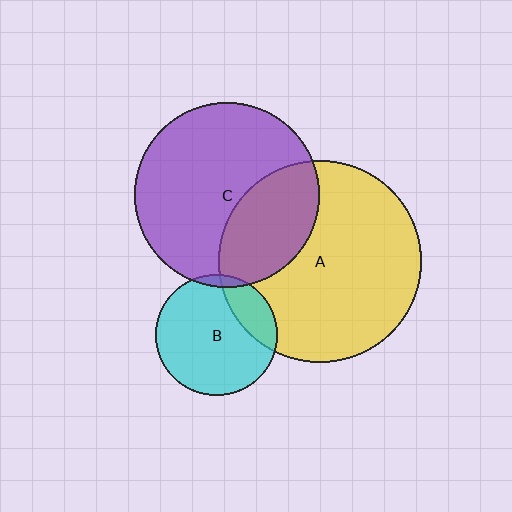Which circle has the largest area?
Circle A (yellow).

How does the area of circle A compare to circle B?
Approximately 2.8 times.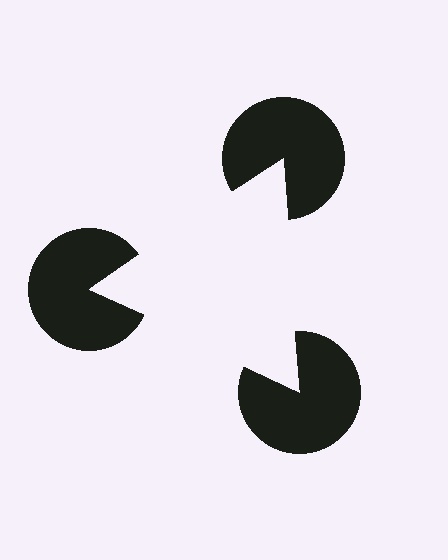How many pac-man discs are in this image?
There are 3 — one at each vertex of the illusory triangle.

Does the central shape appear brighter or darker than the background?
It typically appears slightly brighter than the background, even though no actual brightness change is drawn.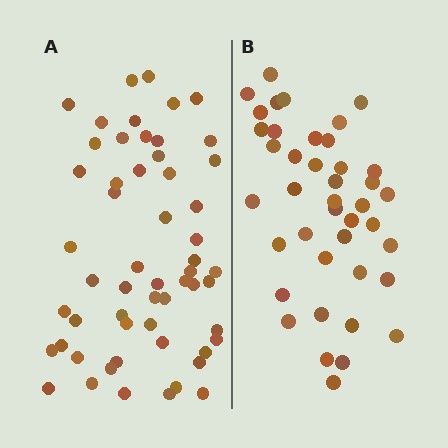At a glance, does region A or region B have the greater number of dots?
Region A (the left region) has more dots.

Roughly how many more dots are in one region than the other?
Region A has approximately 15 more dots than region B.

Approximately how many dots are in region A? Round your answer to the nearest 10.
About 60 dots. (The exact count is 56, which rounds to 60.)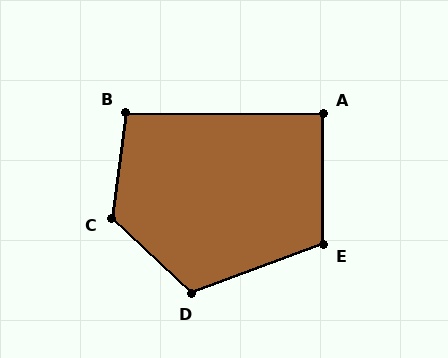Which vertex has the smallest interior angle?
A, at approximately 90 degrees.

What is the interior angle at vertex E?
Approximately 110 degrees (obtuse).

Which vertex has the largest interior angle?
C, at approximately 126 degrees.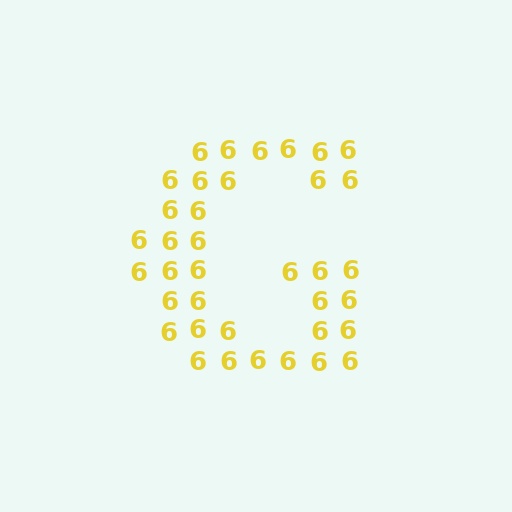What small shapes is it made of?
It is made of small digit 6's.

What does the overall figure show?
The overall figure shows the letter G.